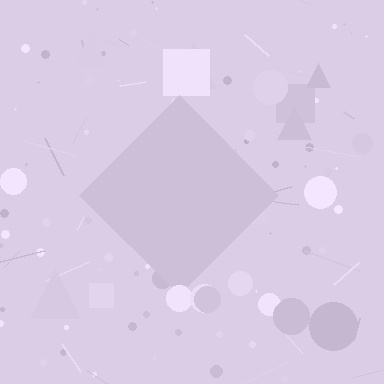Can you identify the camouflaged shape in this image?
The camouflaged shape is a diamond.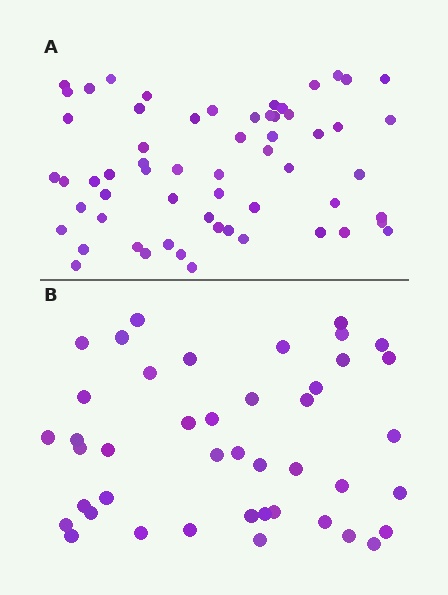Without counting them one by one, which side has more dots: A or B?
Region A (the top region) has more dots.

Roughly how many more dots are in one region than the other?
Region A has approximately 15 more dots than region B.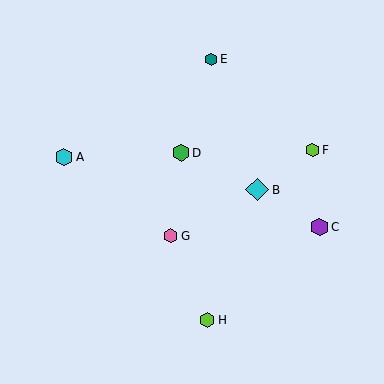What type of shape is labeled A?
Shape A is a cyan hexagon.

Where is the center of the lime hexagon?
The center of the lime hexagon is at (207, 320).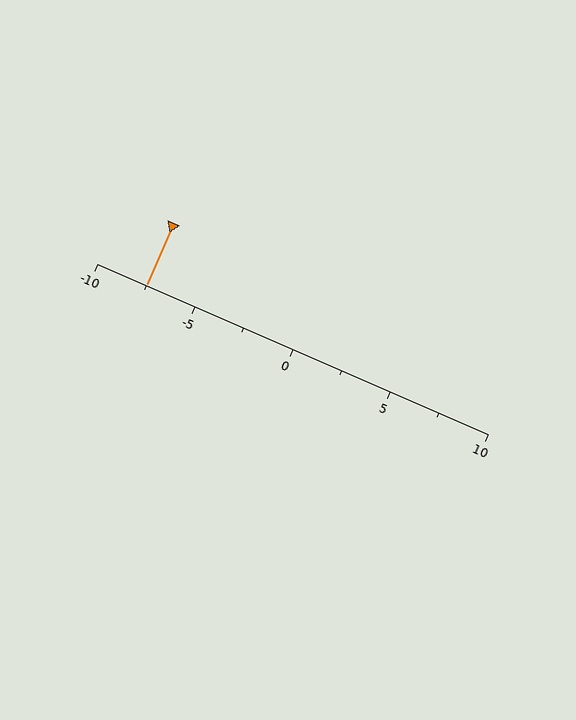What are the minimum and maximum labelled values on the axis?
The axis runs from -10 to 10.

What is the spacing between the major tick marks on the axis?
The major ticks are spaced 5 apart.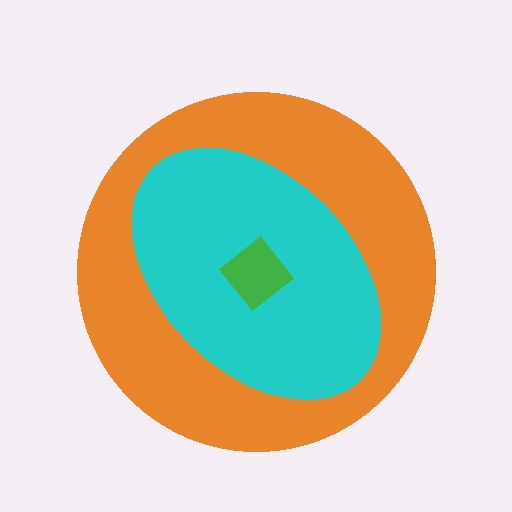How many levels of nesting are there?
3.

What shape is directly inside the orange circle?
The cyan ellipse.